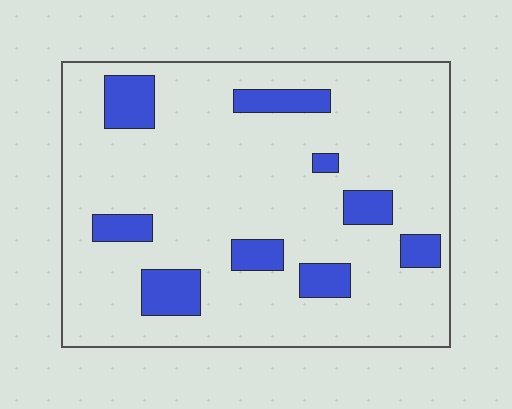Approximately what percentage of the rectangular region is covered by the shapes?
Approximately 15%.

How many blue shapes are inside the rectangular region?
9.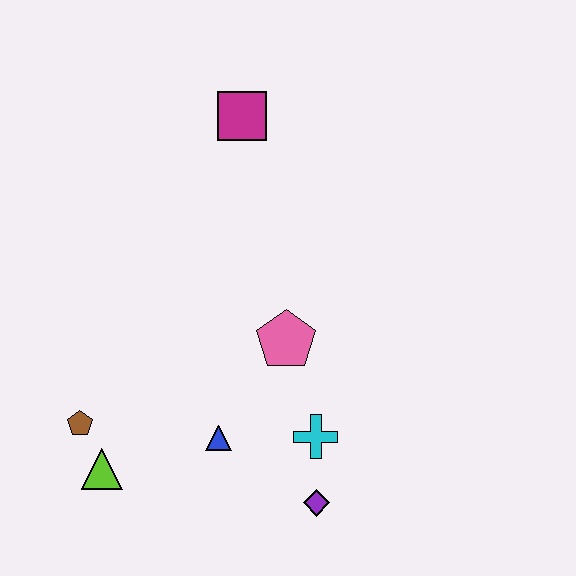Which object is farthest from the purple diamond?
The magenta square is farthest from the purple diamond.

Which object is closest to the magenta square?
The pink pentagon is closest to the magenta square.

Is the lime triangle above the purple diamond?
Yes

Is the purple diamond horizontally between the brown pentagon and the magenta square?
No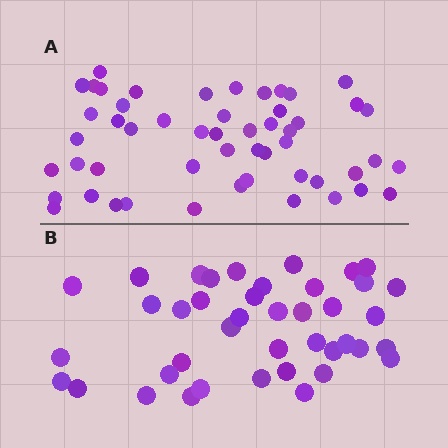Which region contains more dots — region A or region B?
Region A (the top region) has more dots.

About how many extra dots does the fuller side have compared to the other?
Region A has roughly 12 or so more dots than region B.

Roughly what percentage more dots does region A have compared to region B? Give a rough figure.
About 25% more.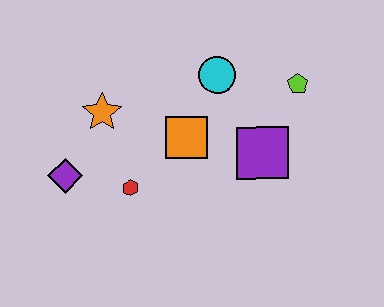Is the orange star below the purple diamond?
No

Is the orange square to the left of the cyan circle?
Yes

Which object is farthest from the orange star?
The lime pentagon is farthest from the orange star.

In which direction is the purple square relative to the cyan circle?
The purple square is below the cyan circle.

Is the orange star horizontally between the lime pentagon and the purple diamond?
Yes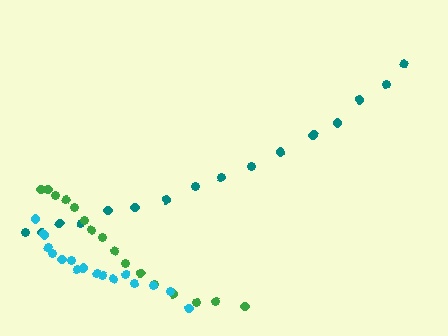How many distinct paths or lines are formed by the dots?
There are 3 distinct paths.